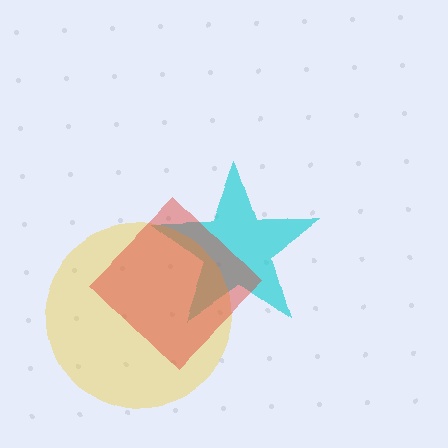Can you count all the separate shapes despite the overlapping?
Yes, there are 3 separate shapes.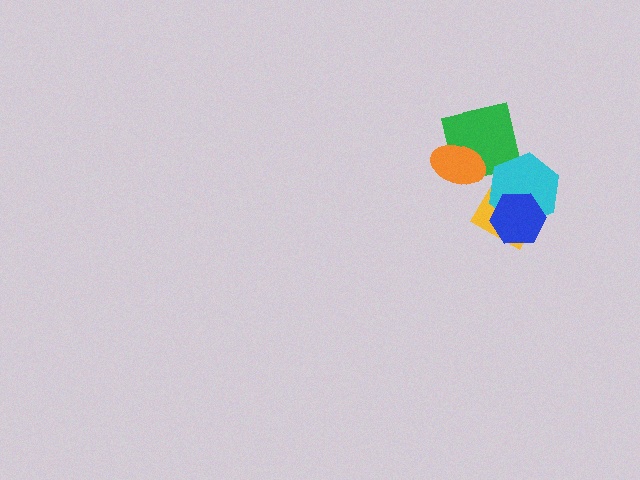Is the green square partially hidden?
Yes, it is partially covered by another shape.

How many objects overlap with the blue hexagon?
2 objects overlap with the blue hexagon.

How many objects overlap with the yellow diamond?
3 objects overlap with the yellow diamond.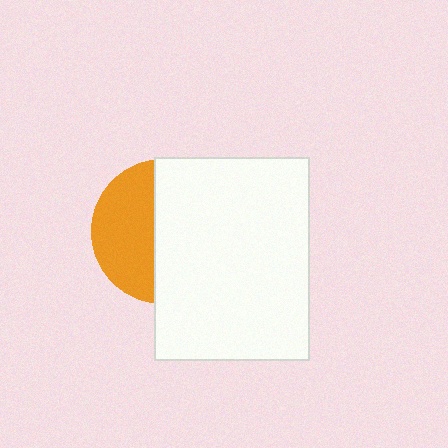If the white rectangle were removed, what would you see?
You would see the complete orange circle.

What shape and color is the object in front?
The object in front is a white rectangle.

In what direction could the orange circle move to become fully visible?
The orange circle could move left. That would shift it out from behind the white rectangle entirely.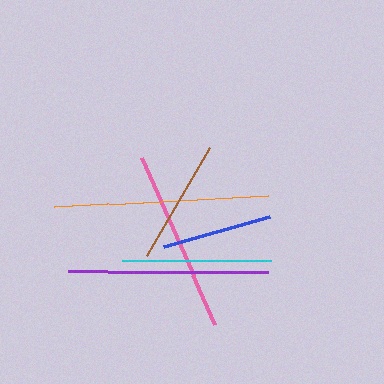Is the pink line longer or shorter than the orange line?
The orange line is longer than the pink line.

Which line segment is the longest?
The orange line is the longest at approximately 215 pixels.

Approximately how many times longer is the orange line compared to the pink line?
The orange line is approximately 1.2 times the length of the pink line.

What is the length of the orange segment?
The orange segment is approximately 215 pixels long.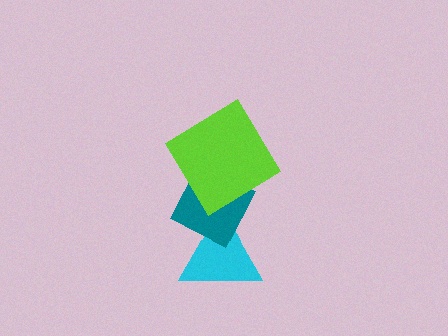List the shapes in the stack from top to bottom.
From top to bottom: the lime diamond, the teal diamond, the cyan triangle.